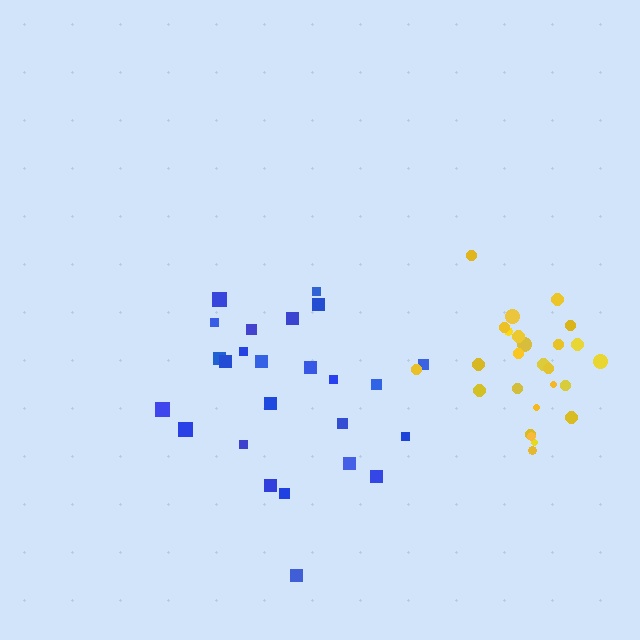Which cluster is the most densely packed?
Yellow.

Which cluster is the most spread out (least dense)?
Blue.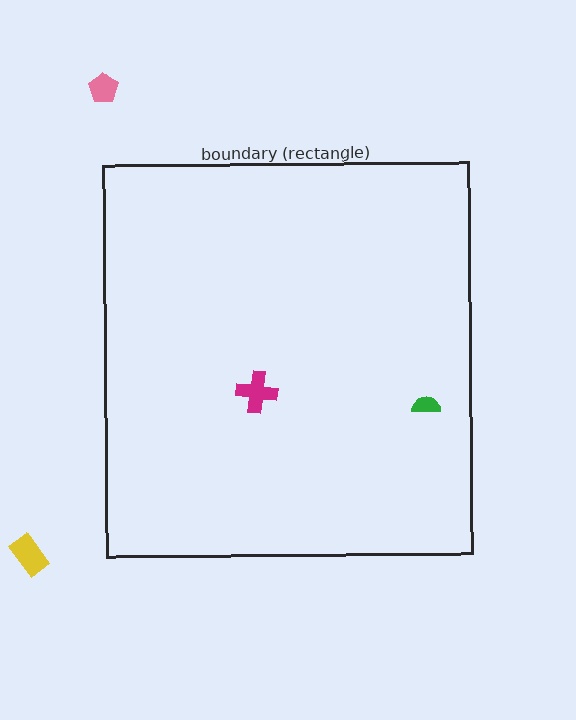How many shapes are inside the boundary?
2 inside, 2 outside.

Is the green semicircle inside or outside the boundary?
Inside.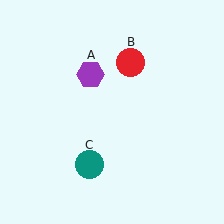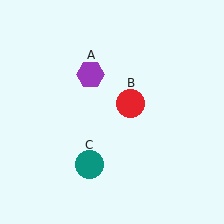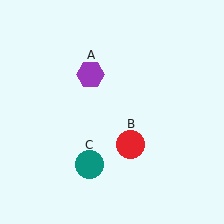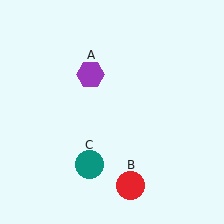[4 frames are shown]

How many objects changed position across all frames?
1 object changed position: red circle (object B).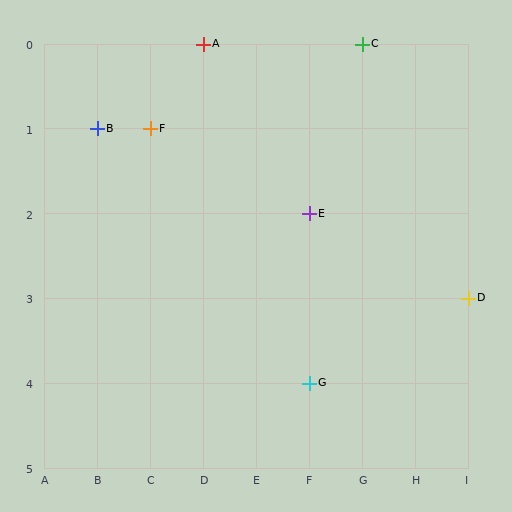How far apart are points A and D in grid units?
Points A and D are 5 columns and 3 rows apart (about 5.8 grid units diagonally).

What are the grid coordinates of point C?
Point C is at grid coordinates (G, 0).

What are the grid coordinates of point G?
Point G is at grid coordinates (F, 4).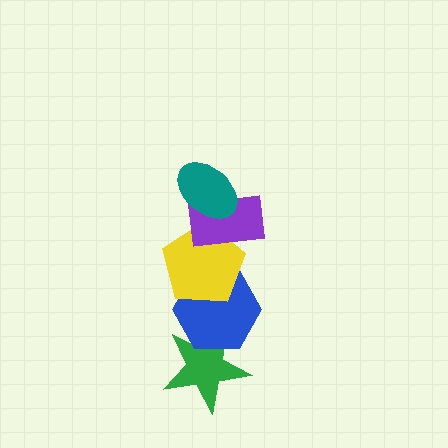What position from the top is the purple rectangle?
The purple rectangle is 2nd from the top.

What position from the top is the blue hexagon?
The blue hexagon is 4th from the top.